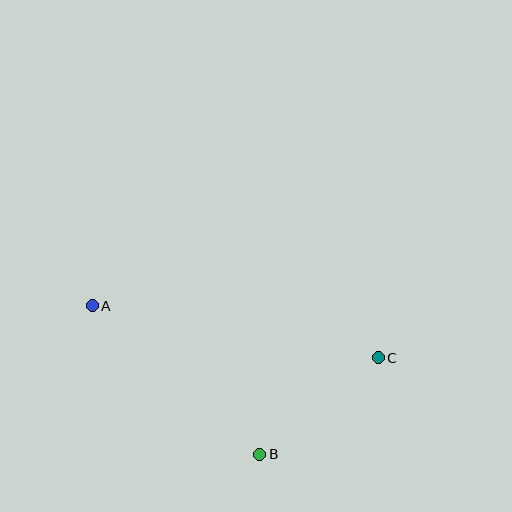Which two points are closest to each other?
Points B and C are closest to each other.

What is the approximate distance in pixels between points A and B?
The distance between A and B is approximately 224 pixels.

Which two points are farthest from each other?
Points A and C are farthest from each other.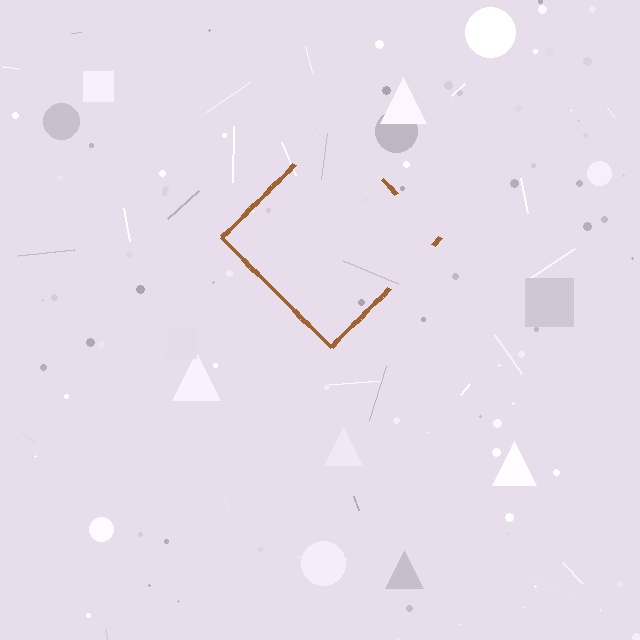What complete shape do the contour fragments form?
The contour fragments form a diamond.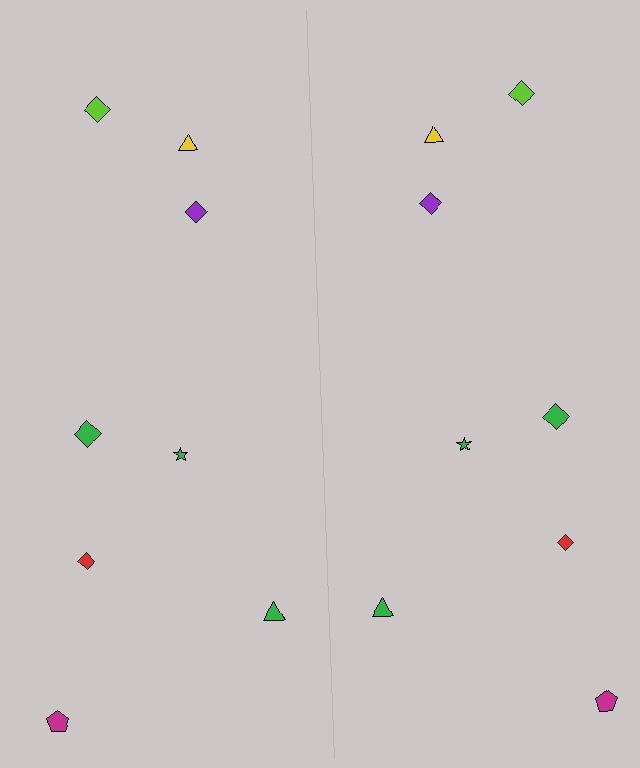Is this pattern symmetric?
Yes, this pattern has bilateral (reflection) symmetry.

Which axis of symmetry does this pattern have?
The pattern has a vertical axis of symmetry running through the center of the image.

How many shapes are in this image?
There are 16 shapes in this image.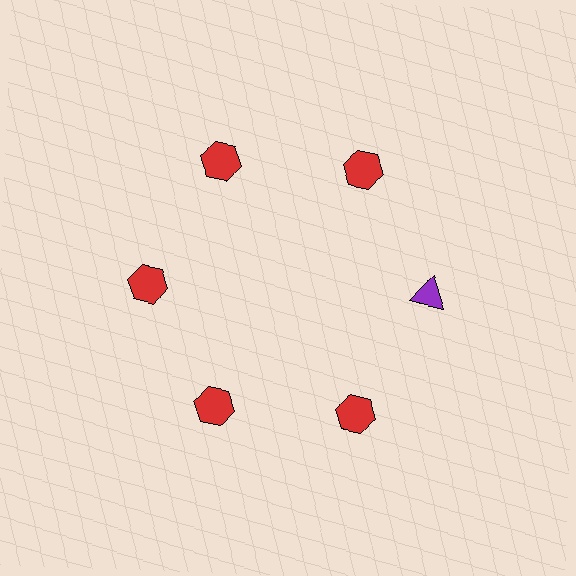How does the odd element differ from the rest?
It differs in both color (purple instead of red) and shape (triangle instead of hexagon).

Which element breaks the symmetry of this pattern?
The purple triangle at roughly the 3 o'clock position breaks the symmetry. All other shapes are red hexagons.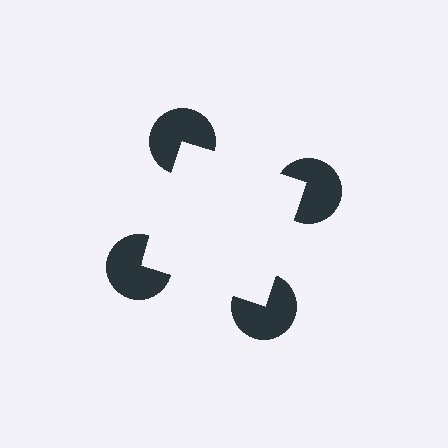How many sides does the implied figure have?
4 sides.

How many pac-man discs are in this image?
There are 4 — one at each vertex of the illusory square.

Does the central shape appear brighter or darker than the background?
It typically appears slightly brighter than the background, even though no actual brightness change is drawn.